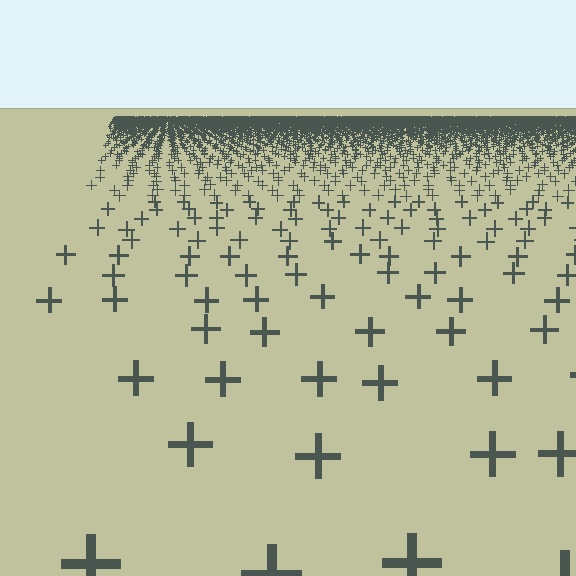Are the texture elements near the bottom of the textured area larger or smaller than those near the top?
Larger. Near the bottom, elements are closer to the viewer and appear at a bigger on-screen size.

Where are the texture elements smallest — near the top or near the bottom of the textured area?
Near the top.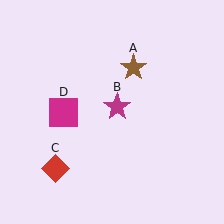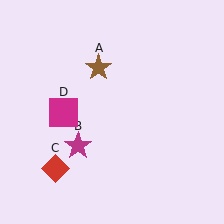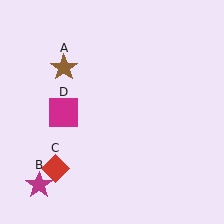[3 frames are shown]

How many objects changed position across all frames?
2 objects changed position: brown star (object A), magenta star (object B).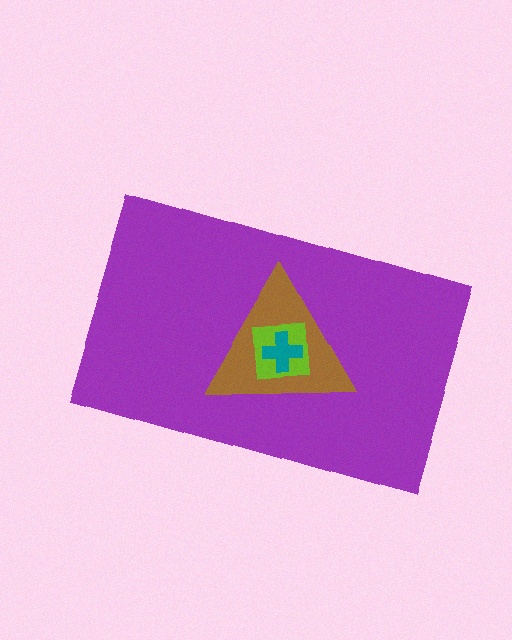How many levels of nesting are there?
4.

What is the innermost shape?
The teal cross.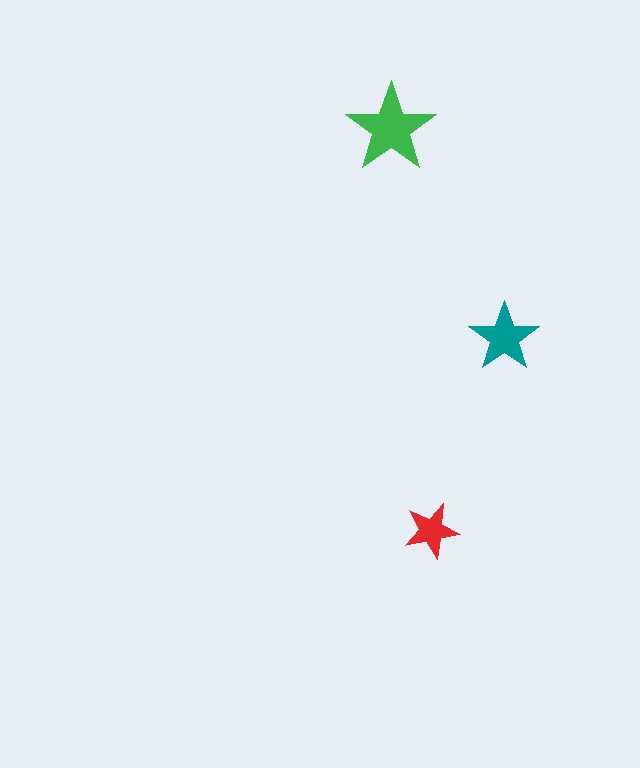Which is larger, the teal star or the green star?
The green one.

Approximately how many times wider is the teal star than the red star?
About 1.5 times wider.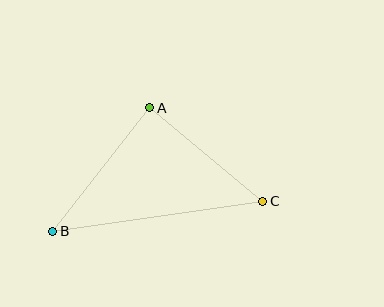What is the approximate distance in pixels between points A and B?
The distance between A and B is approximately 157 pixels.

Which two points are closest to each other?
Points A and C are closest to each other.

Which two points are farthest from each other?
Points B and C are farthest from each other.